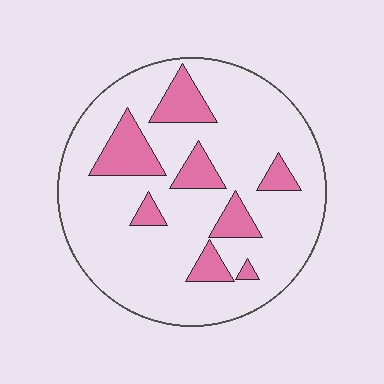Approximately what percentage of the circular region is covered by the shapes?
Approximately 20%.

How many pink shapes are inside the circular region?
8.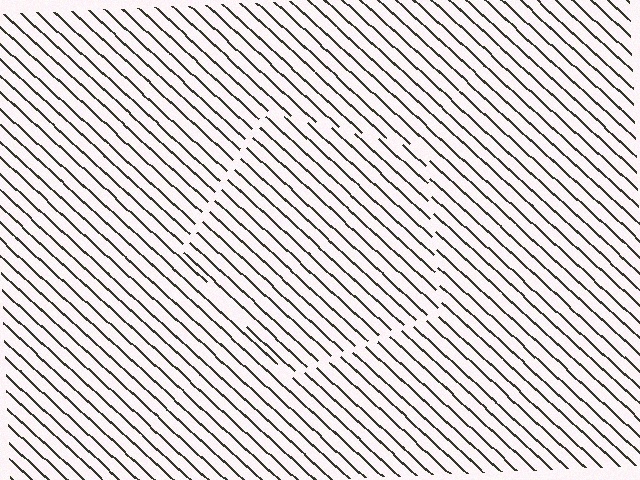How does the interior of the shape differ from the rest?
The interior of the shape contains the same grating, shifted by half a period — the contour is defined by the phase discontinuity where line-ends from the inner and outer gratings abut.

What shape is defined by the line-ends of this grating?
An illusory pentagon. The interior of the shape contains the same grating, shifted by half a period — the contour is defined by the phase discontinuity where line-ends from the inner and outer gratings abut.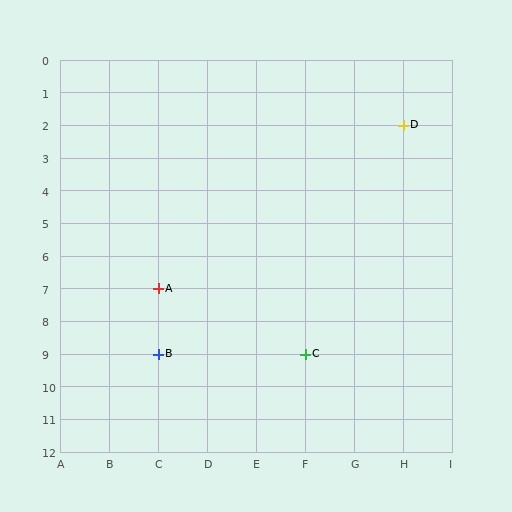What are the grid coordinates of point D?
Point D is at grid coordinates (H, 2).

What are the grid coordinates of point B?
Point B is at grid coordinates (C, 9).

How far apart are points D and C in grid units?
Points D and C are 2 columns and 7 rows apart (about 7.3 grid units diagonally).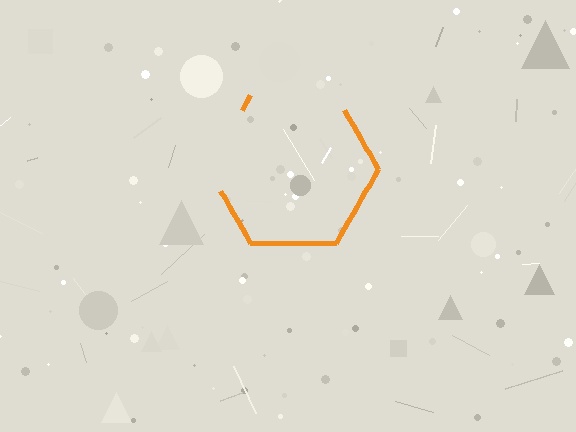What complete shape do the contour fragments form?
The contour fragments form a hexagon.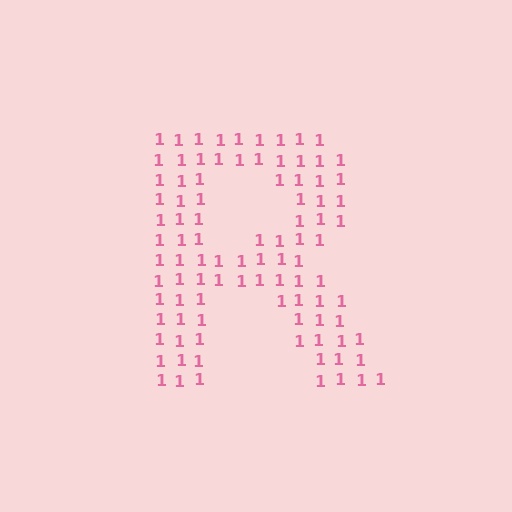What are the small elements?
The small elements are digit 1's.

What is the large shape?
The large shape is the letter R.